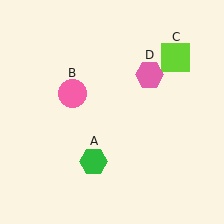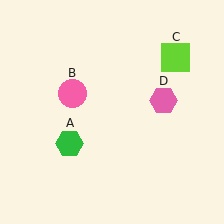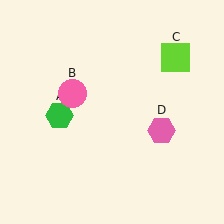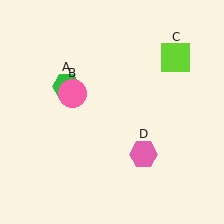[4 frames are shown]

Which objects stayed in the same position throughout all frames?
Pink circle (object B) and lime square (object C) remained stationary.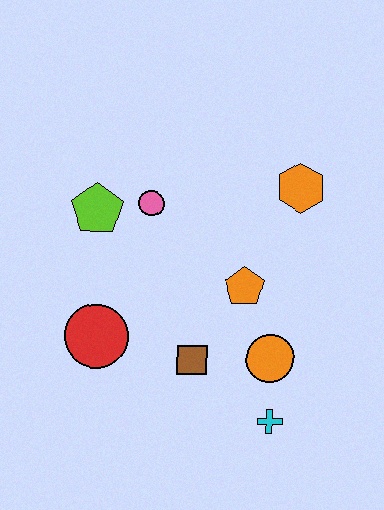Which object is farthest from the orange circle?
The lime pentagon is farthest from the orange circle.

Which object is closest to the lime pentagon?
The pink circle is closest to the lime pentagon.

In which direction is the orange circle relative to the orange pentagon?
The orange circle is below the orange pentagon.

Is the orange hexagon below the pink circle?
No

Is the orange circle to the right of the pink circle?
Yes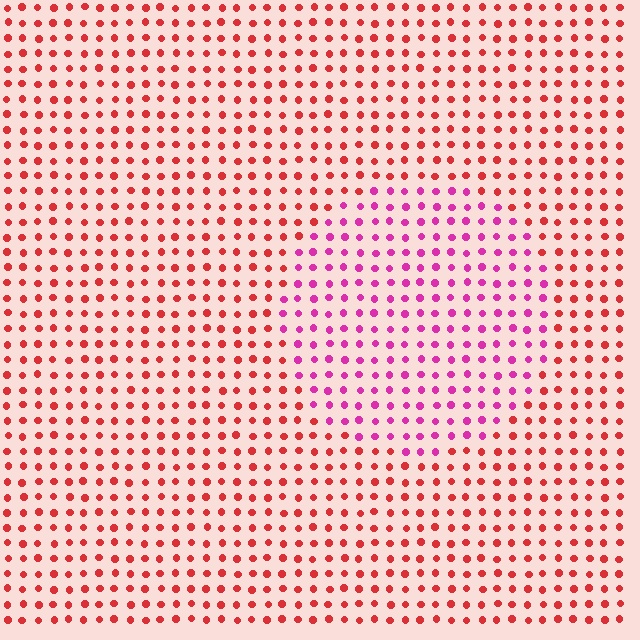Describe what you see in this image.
The image is filled with small red elements in a uniform arrangement. A circle-shaped region is visible where the elements are tinted to a slightly different hue, forming a subtle color boundary.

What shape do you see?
I see a circle.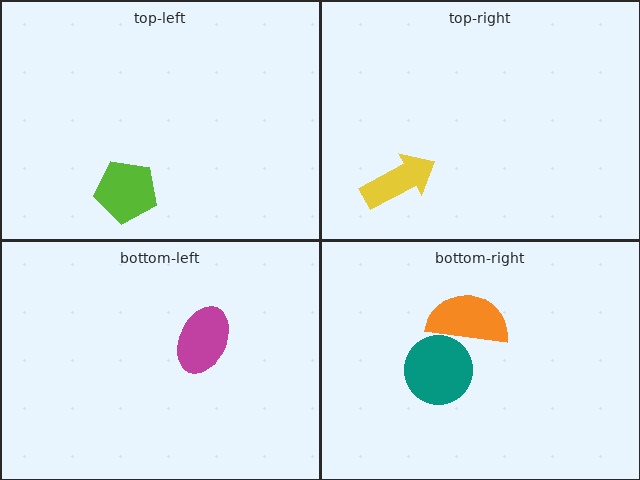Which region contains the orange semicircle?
The bottom-right region.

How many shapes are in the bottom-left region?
1.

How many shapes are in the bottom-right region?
2.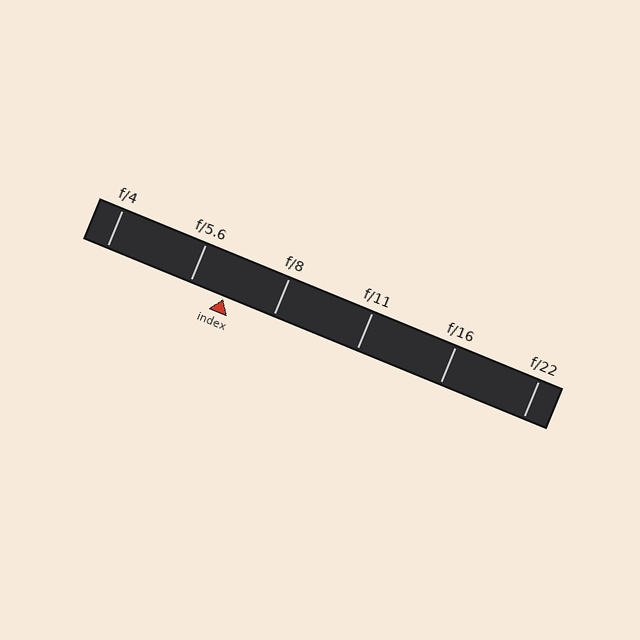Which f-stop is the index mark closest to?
The index mark is closest to f/5.6.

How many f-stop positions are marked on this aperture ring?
There are 6 f-stop positions marked.